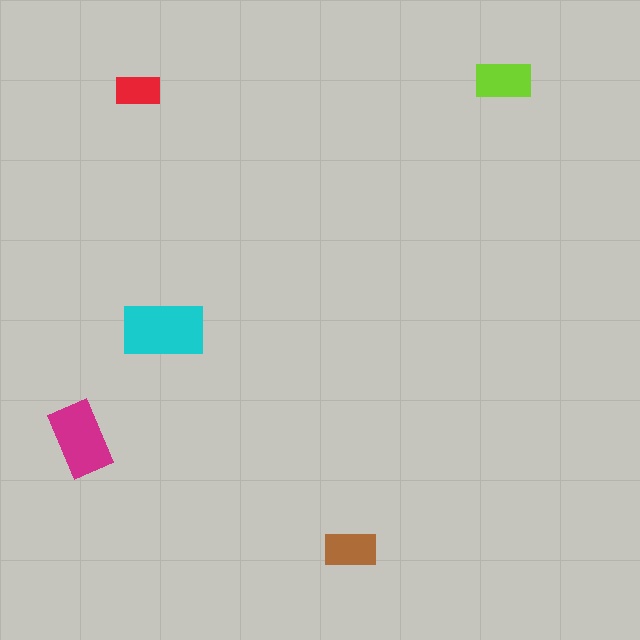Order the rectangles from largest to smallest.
the cyan one, the magenta one, the lime one, the brown one, the red one.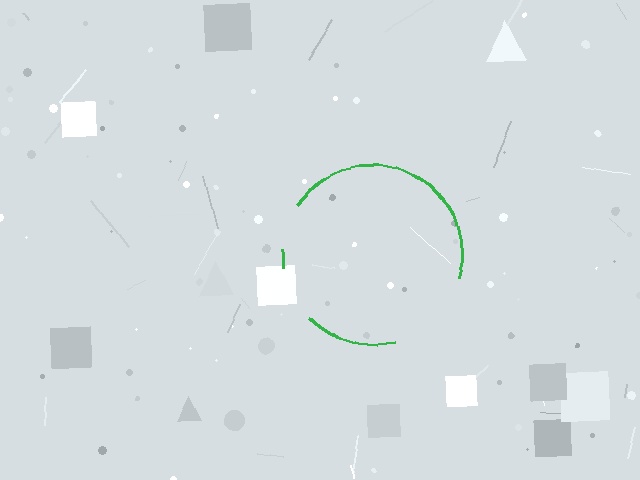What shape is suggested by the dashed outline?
The dashed outline suggests a circle.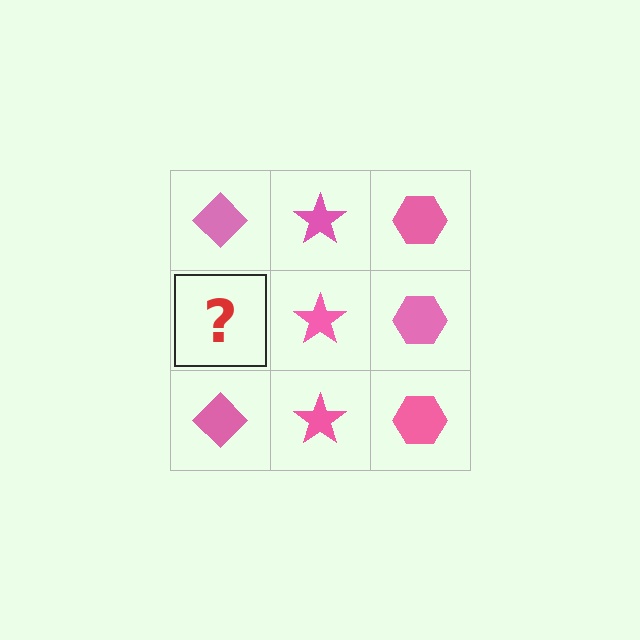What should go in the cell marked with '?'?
The missing cell should contain a pink diamond.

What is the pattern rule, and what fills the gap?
The rule is that each column has a consistent shape. The gap should be filled with a pink diamond.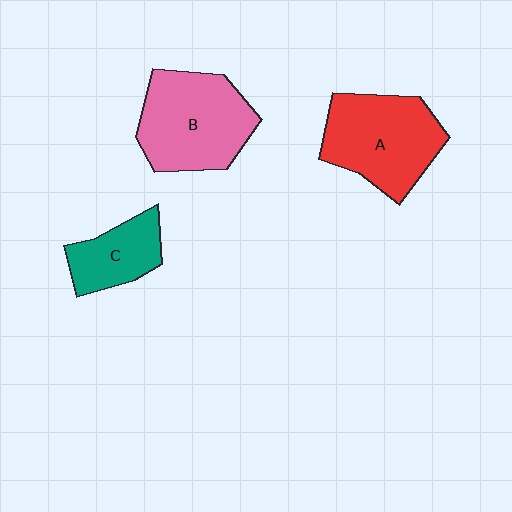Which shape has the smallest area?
Shape C (teal).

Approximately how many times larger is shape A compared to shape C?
Approximately 1.8 times.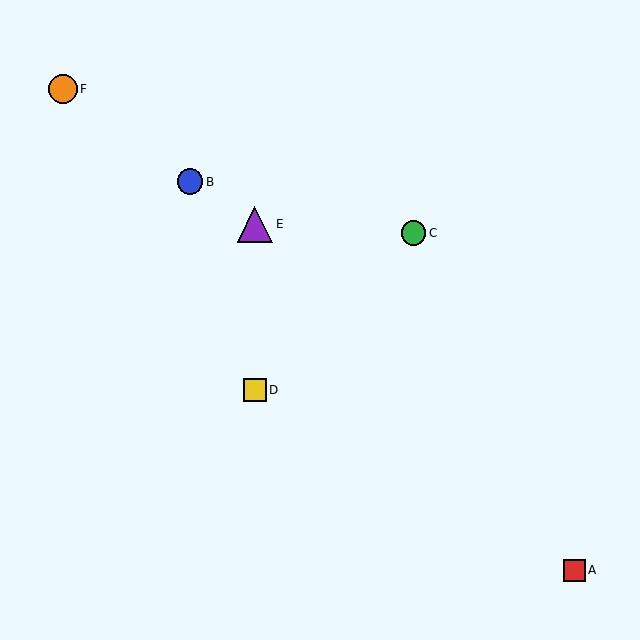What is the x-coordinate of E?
Object E is at x≈255.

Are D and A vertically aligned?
No, D is at x≈255 and A is at x≈575.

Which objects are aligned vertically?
Objects D, E are aligned vertically.